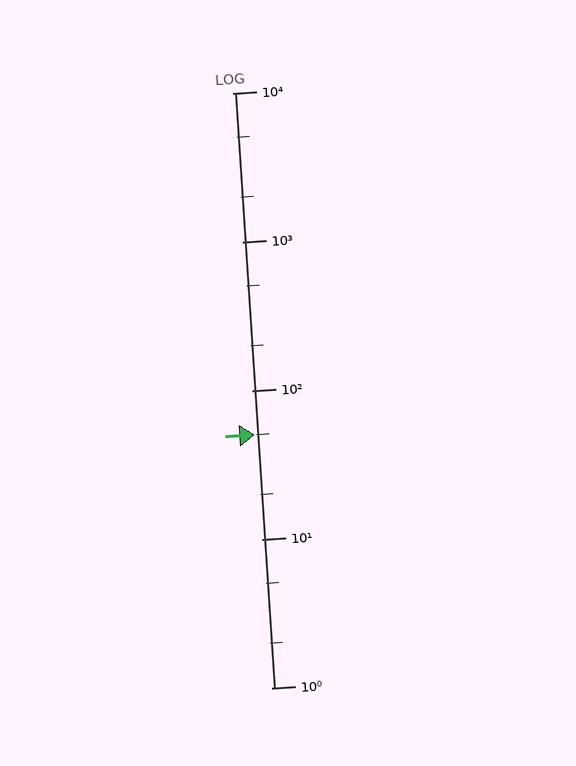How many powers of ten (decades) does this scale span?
The scale spans 4 decades, from 1 to 10000.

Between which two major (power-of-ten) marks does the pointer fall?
The pointer is between 10 and 100.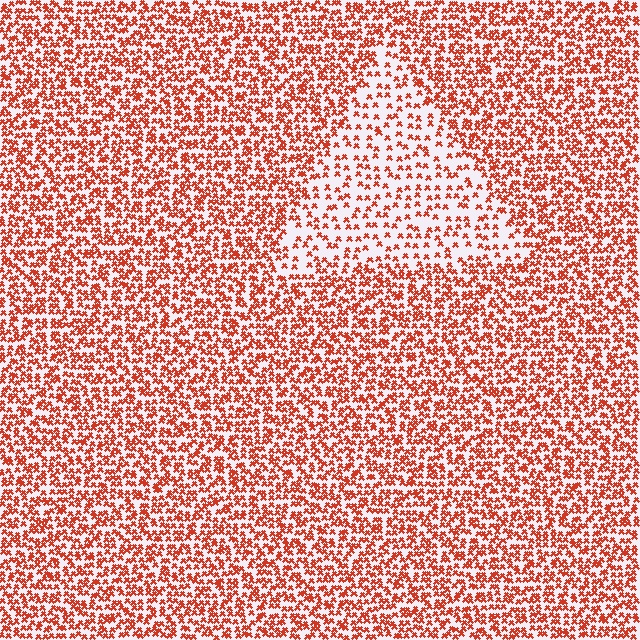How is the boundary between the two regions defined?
The boundary is defined by a change in element density (approximately 2.1x ratio). All elements are the same color, size, and shape.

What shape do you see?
I see a triangle.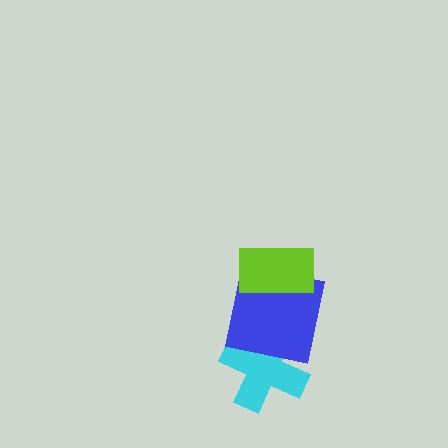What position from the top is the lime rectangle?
The lime rectangle is 1st from the top.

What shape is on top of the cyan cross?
The blue square is on top of the cyan cross.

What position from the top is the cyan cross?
The cyan cross is 3rd from the top.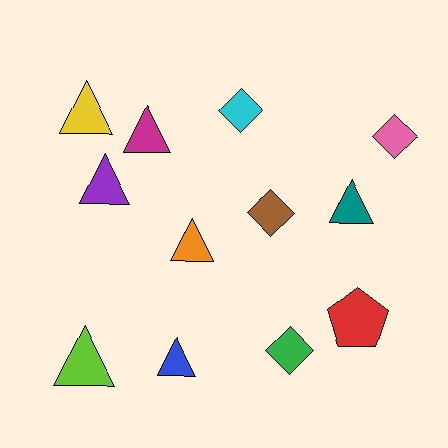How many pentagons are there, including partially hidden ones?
There is 1 pentagon.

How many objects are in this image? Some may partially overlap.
There are 12 objects.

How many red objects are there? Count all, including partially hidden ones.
There is 1 red object.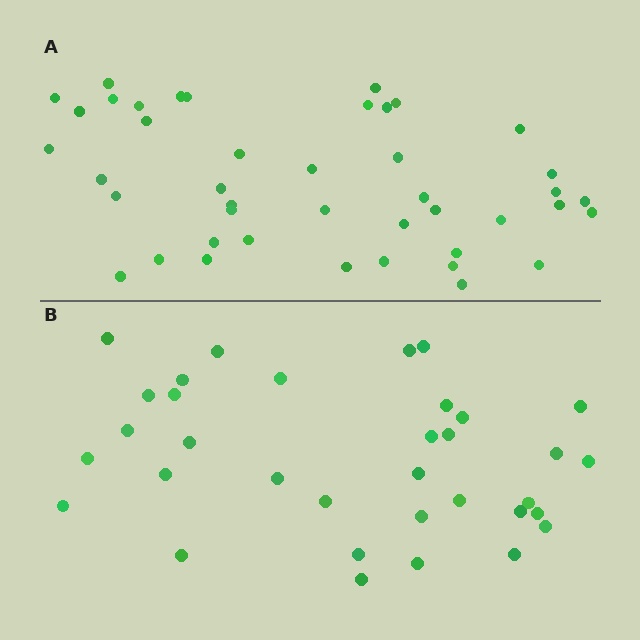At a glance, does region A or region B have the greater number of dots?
Region A (the top region) has more dots.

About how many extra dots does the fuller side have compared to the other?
Region A has roughly 8 or so more dots than region B.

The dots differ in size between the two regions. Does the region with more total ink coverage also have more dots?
No. Region B has more total ink coverage because its dots are larger, but region A actually contains more individual dots. Total area can be misleading — the number of items is what matters here.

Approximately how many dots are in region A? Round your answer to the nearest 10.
About 40 dots. (The exact count is 43, which rounds to 40.)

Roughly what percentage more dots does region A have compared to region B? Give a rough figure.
About 25% more.